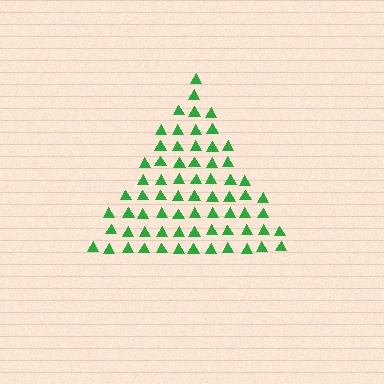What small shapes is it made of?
It is made of small triangles.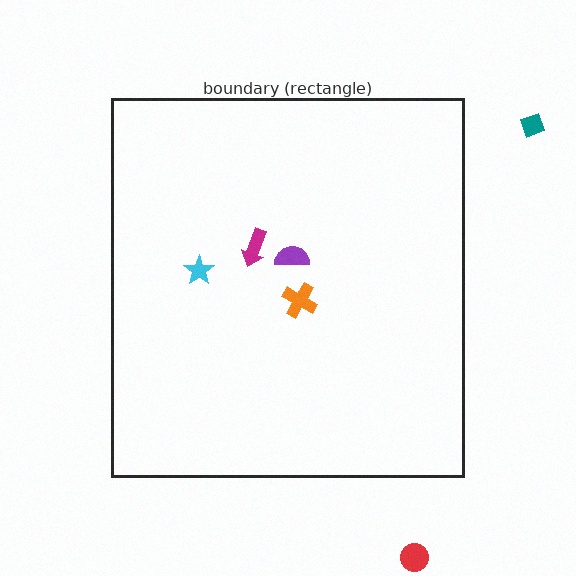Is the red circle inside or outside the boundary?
Outside.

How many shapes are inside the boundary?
4 inside, 2 outside.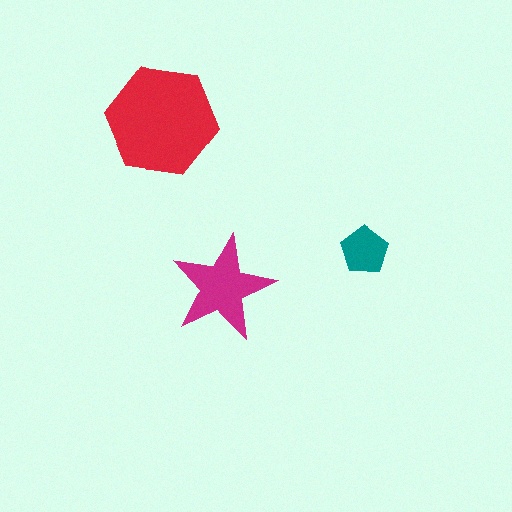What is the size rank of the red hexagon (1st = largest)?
1st.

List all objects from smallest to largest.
The teal pentagon, the magenta star, the red hexagon.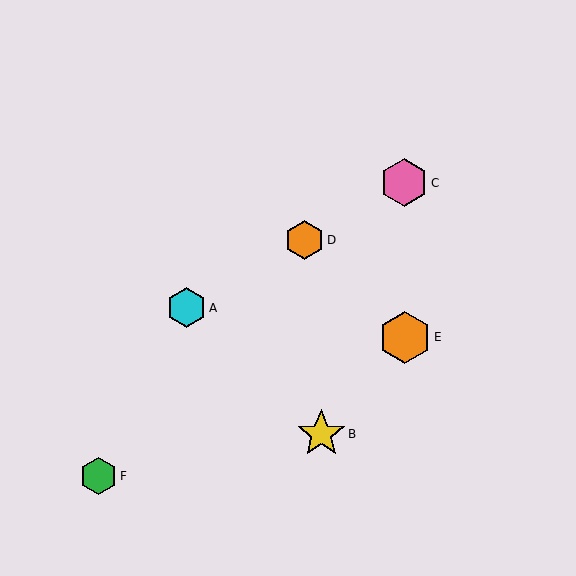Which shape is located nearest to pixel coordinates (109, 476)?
The green hexagon (labeled F) at (99, 476) is nearest to that location.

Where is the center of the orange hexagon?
The center of the orange hexagon is at (405, 337).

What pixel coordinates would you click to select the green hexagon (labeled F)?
Click at (99, 476) to select the green hexagon F.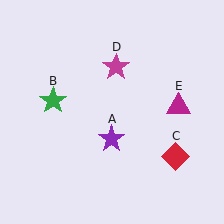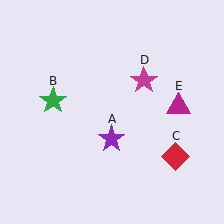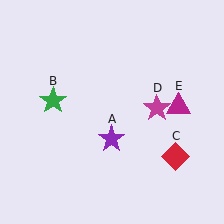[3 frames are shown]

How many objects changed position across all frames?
1 object changed position: magenta star (object D).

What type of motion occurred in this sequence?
The magenta star (object D) rotated clockwise around the center of the scene.